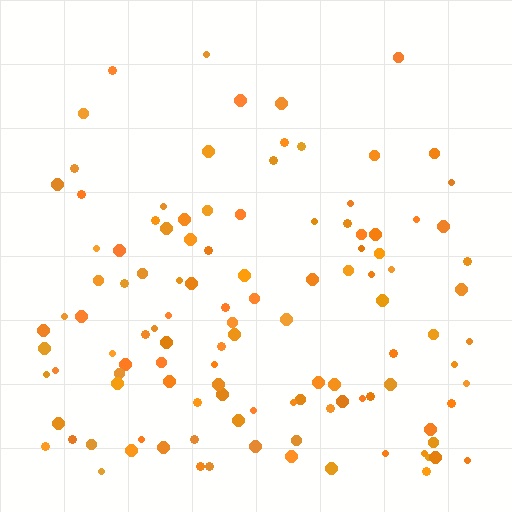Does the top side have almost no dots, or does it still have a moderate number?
Still a moderate number, just noticeably fewer than the bottom.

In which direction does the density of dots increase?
From top to bottom, with the bottom side densest.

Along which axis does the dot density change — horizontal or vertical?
Vertical.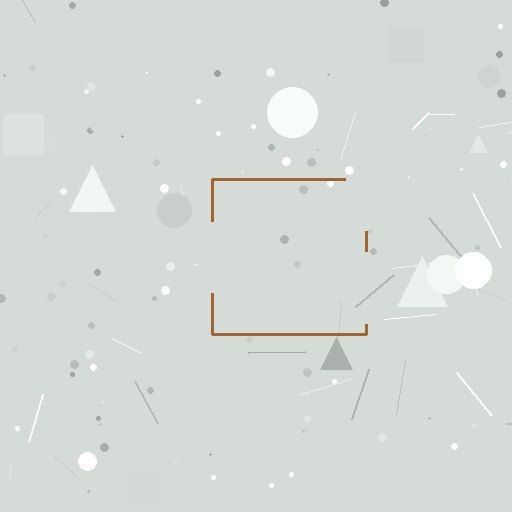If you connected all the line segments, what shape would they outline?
They would outline a square.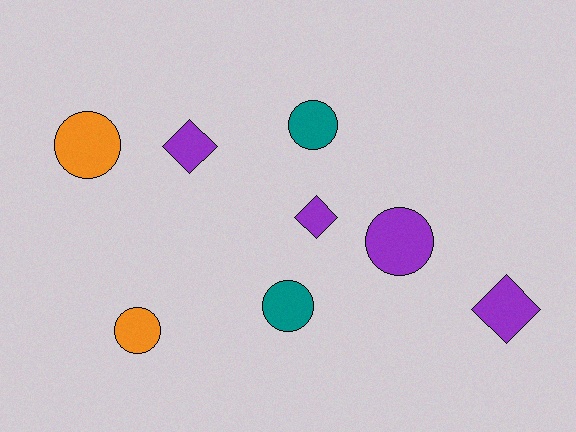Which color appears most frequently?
Purple, with 4 objects.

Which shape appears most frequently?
Circle, with 5 objects.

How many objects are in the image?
There are 8 objects.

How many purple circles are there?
There is 1 purple circle.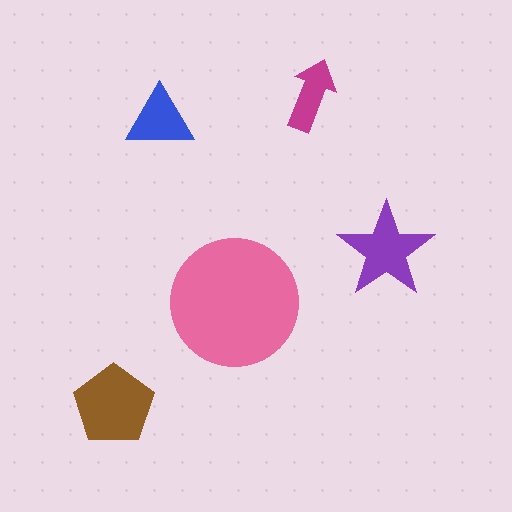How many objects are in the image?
There are 5 objects in the image.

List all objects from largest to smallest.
The pink circle, the brown pentagon, the purple star, the blue triangle, the magenta arrow.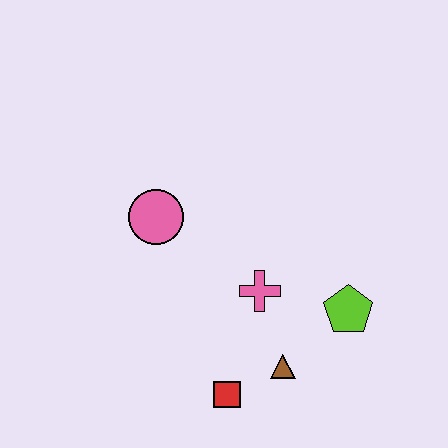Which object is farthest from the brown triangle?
The pink circle is farthest from the brown triangle.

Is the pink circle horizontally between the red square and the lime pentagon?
No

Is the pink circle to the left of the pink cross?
Yes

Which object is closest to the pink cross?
The brown triangle is closest to the pink cross.